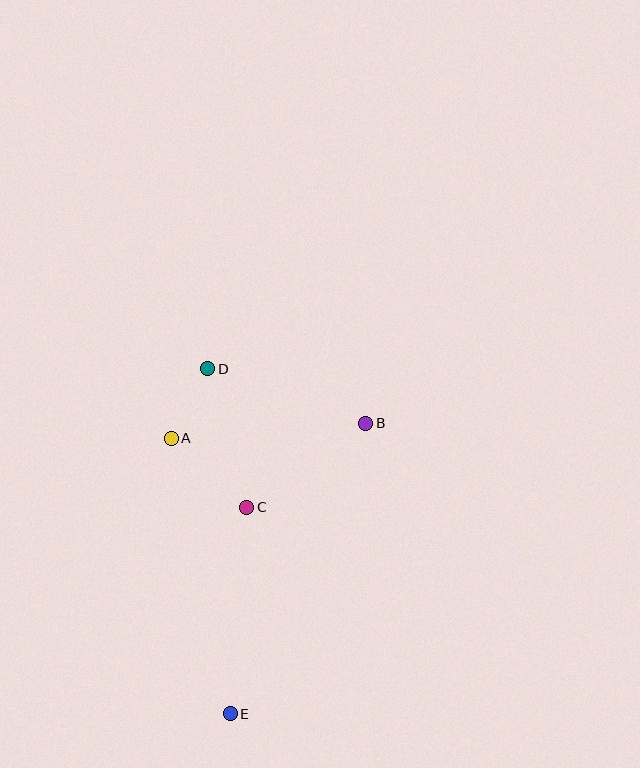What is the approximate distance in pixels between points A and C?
The distance between A and C is approximately 102 pixels.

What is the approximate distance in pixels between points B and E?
The distance between B and E is approximately 320 pixels.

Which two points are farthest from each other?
Points D and E are farthest from each other.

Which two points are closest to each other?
Points A and D are closest to each other.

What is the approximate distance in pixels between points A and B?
The distance between A and B is approximately 195 pixels.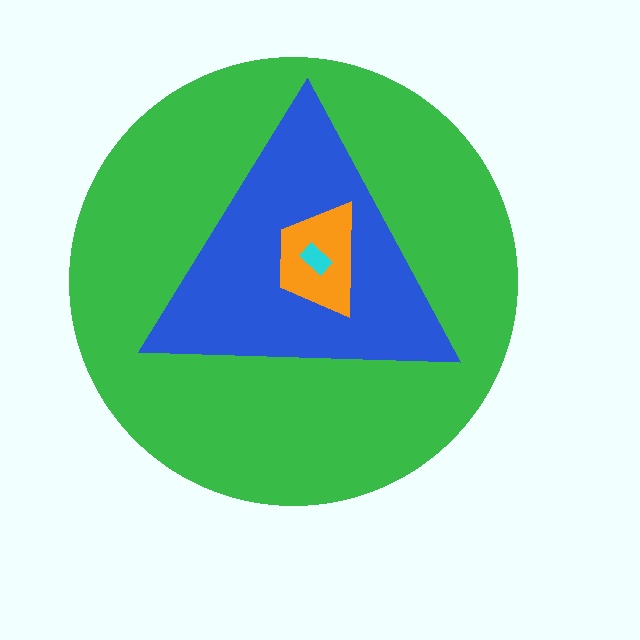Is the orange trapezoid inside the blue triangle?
Yes.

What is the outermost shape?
The green circle.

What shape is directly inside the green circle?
The blue triangle.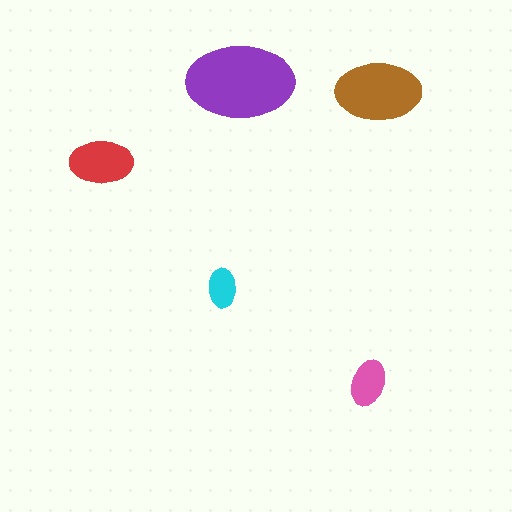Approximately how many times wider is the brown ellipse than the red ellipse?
About 1.5 times wider.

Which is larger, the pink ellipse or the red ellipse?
The red one.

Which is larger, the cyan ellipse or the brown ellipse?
The brown one.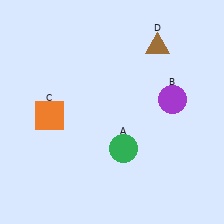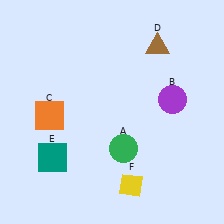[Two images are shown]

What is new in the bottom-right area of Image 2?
A yellow diamond (F) was added in the bottom-right area of Image 2.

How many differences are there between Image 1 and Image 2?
There are 2 differences between the two images.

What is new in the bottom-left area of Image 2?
A teal square (E) was added in the bottom-left area of Image 2.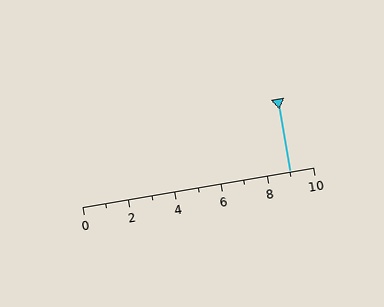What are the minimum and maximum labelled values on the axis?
The axis runs from 0 to 10.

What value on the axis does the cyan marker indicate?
The marker indicates approximately 9.